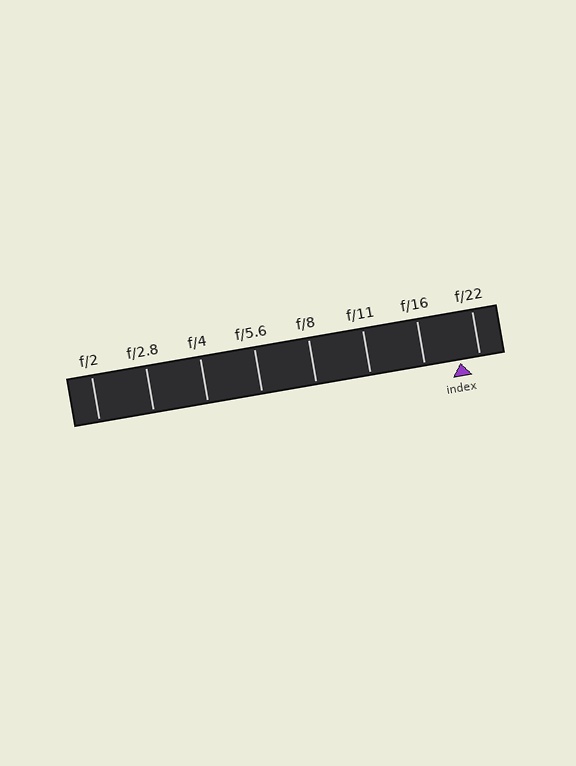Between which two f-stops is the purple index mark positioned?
The index mark is between f/16 and f/22.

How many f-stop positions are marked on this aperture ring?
There are 8 f-stop positions marked.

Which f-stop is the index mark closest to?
The index mark is closest to f/22.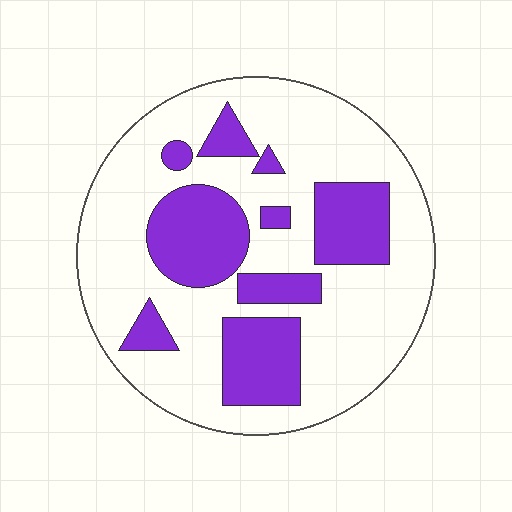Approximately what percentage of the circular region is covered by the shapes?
Approximately 30%.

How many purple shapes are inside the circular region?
9.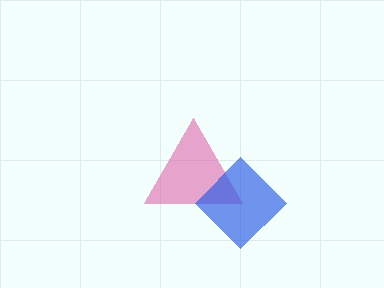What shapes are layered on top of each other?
The layered shapes are: a pink triangle, a blue diamond.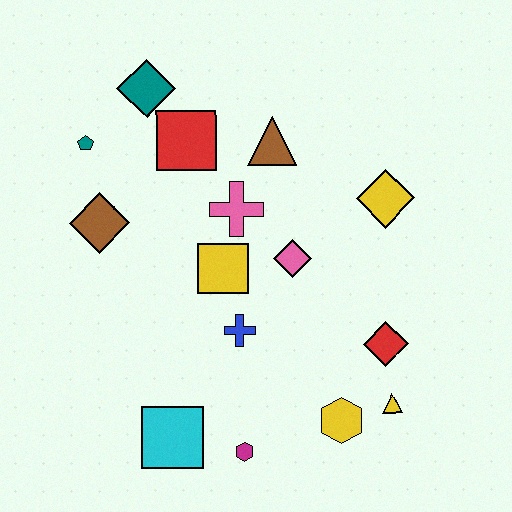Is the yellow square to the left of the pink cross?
Yes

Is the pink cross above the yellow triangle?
Yes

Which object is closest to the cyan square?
The magenta hexagon is closest to the cyan square.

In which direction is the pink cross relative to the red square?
The pink cross is below the red square.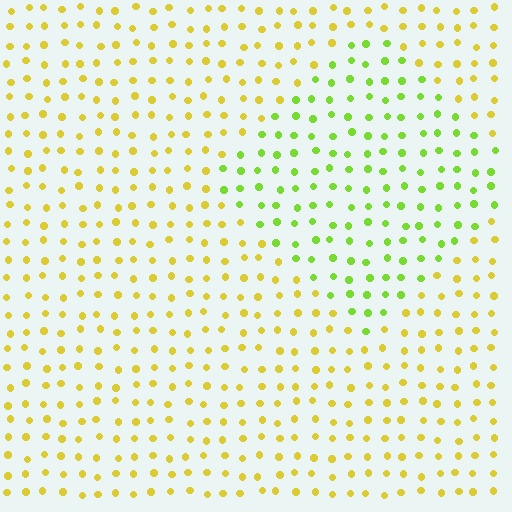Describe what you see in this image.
The image is filled with small yellow elements in a uniform arrangement. A diamond-shaped region is visible where the elements are tinted to a slightly different hue, forming a subtle color boundary.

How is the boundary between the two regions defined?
The boundary is defined purely by a slight shift in hue (about 41 degrees). Spacing, size, and orientation are identical on both sides.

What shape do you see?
I see a diamond.